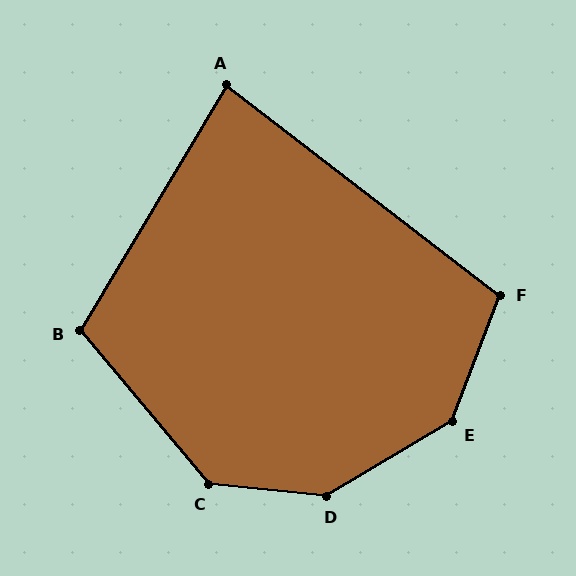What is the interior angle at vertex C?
Approximately 136 degrees (obtuse).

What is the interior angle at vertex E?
Approximately 141 degrees (obtuse).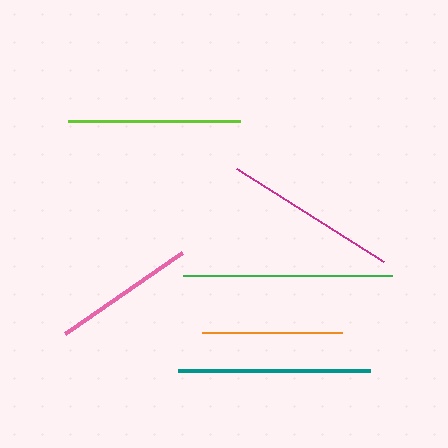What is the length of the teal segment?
The teal segment is approximately 192 pixels long.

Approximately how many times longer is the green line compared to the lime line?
The green line is approximately 1.2 times the length of the lime line.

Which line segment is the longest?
The green line is the longest at approximately 209 pixels.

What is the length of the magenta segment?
The magenta segment is approximately 175 pixels long.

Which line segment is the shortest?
The orange line is the shortest at approximately 140 pixels.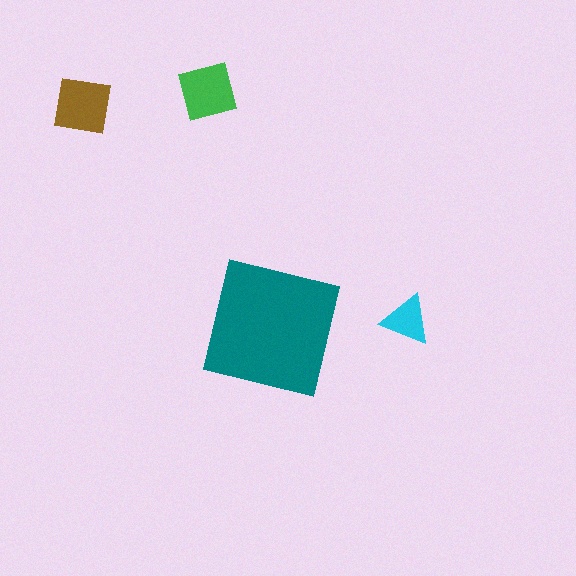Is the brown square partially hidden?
No, the brown square is fully visible.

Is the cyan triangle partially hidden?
No, the cyan triangle is fully visible.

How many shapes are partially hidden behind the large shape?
0 shapes are partially hidden.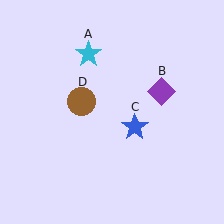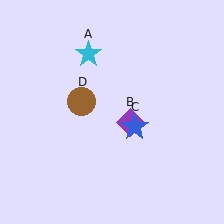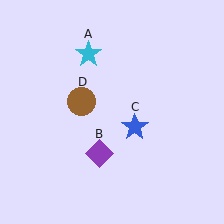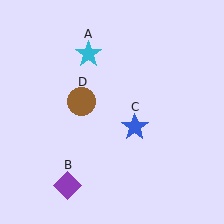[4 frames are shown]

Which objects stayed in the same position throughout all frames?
Cyan star (object A) and blue star (object C) and brown circle (object D) remained stationary.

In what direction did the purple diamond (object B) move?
The purple diamond (object B) moved down and to the left.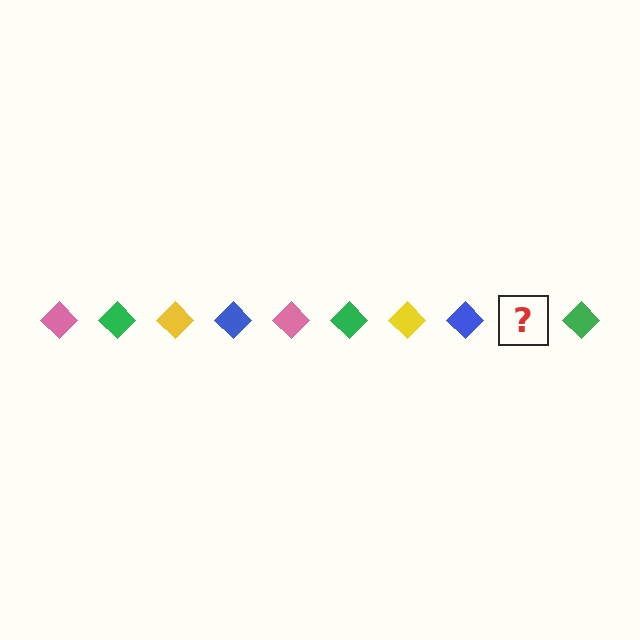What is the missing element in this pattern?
The missing element is a pink diamond.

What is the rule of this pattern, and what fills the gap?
The rule is that the pattern cycles through pink, green, yellow, blue diamonds. The gap should be filled with a pink diamond.